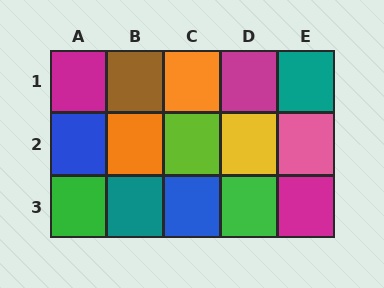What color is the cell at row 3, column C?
Blue.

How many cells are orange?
2 cells are orange.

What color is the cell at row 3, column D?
Green.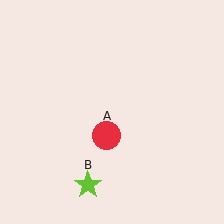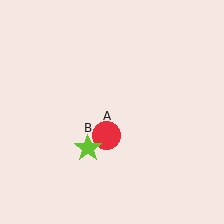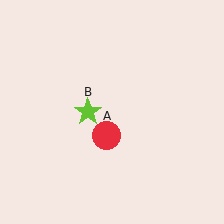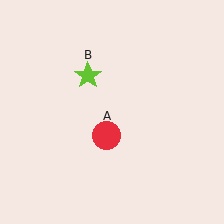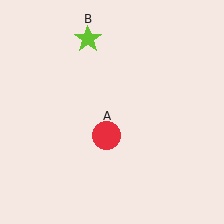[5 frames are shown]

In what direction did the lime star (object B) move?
The lime star (object B) moved up.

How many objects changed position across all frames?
1 object changed position: lime star (object B).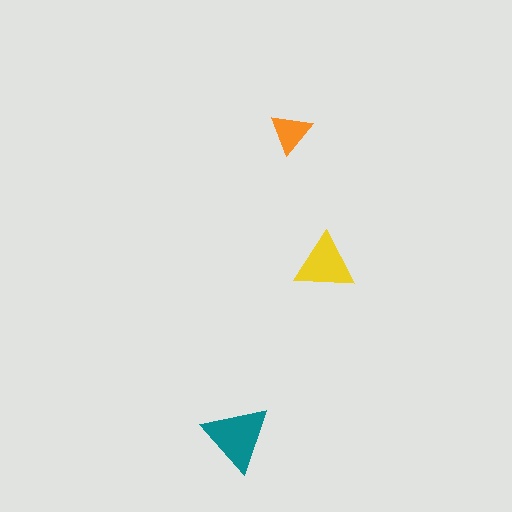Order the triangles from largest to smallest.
the teal one, the yellow one, the orange one.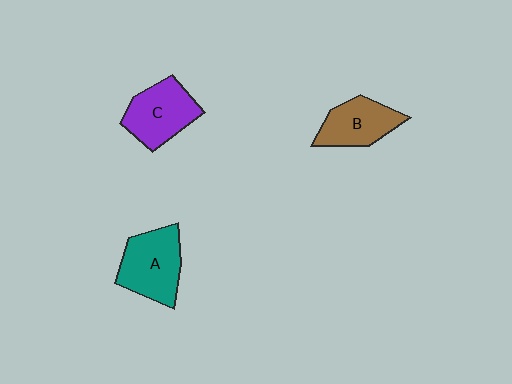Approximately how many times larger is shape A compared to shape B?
Approximately 1.3 times.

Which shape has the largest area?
Shape A (teal).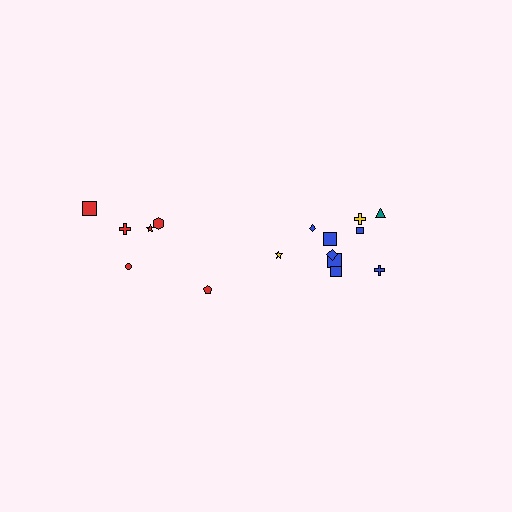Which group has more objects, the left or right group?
The right group.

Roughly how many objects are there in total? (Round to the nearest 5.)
Roughly 15 objects in total.